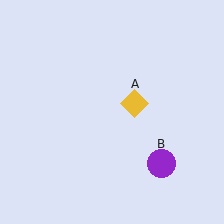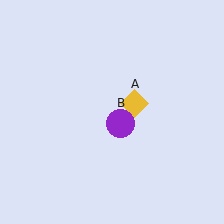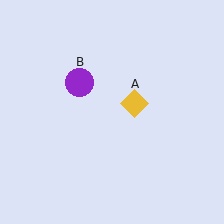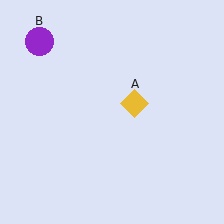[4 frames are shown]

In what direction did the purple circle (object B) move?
The purple circle (object B) moved up and to the left.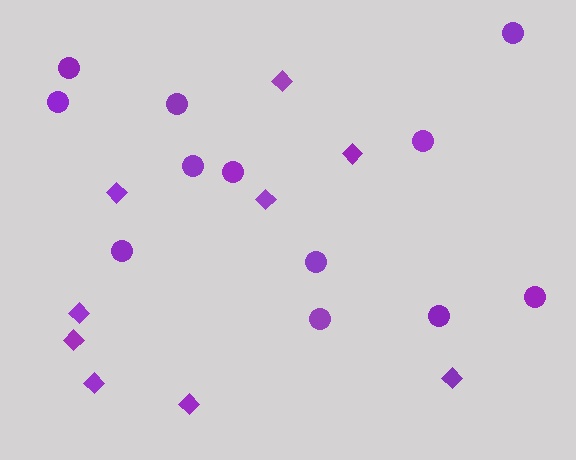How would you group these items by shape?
There are 2 groups: one group of circles (12) and one group of diamonds (9).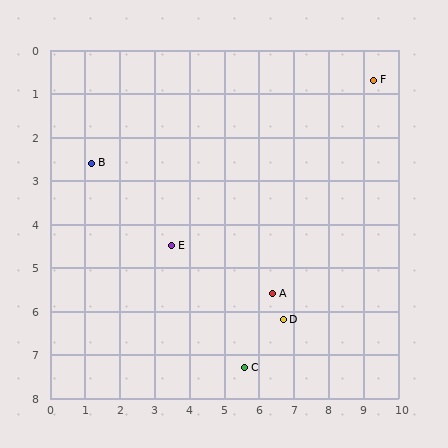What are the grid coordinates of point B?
Point B is at approximately (1.2, 2.6).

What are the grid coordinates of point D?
Point D is at approximately (6.7, 6.2).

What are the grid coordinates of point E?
Point E is at approximately (3.5, 4.5).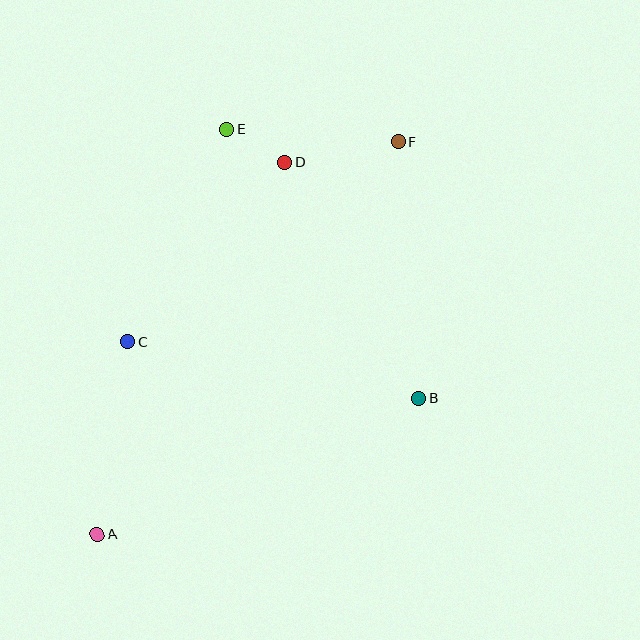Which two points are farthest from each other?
Points A and F are farthest from each other.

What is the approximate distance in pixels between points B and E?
The distance between B and E is approximately 330 pixels.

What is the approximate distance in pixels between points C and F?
The distance between C and F is approximately 337 pixels.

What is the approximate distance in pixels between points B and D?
The distance between B and D is approximately 271 pixels.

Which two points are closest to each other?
Points D and E are closest to each other.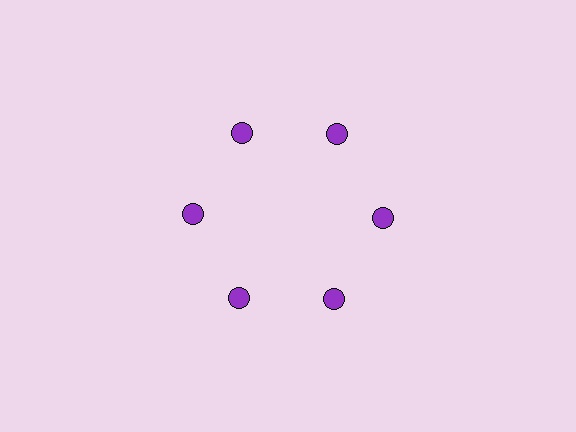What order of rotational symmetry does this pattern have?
This pattern has 6-fold rotational symmetry.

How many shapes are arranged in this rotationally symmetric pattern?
There are 6 shapes, arranged in 6 groups of 1.